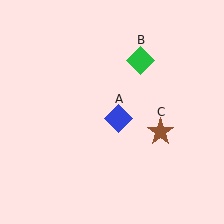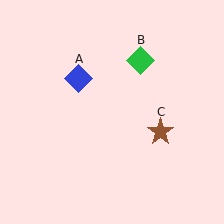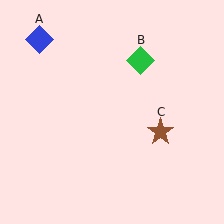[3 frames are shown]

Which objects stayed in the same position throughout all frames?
Green diamond (object B) and brown star (object C) remained stationary.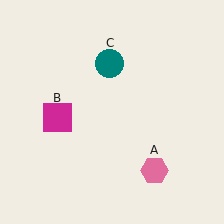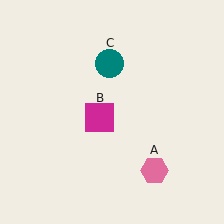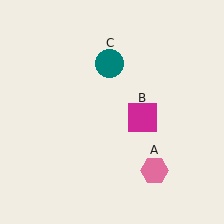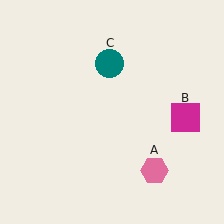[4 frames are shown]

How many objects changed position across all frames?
1 object changed position: magenta square (object B).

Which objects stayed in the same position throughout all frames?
Pink hexagon (object A) and teal circle (object C) remained stationary.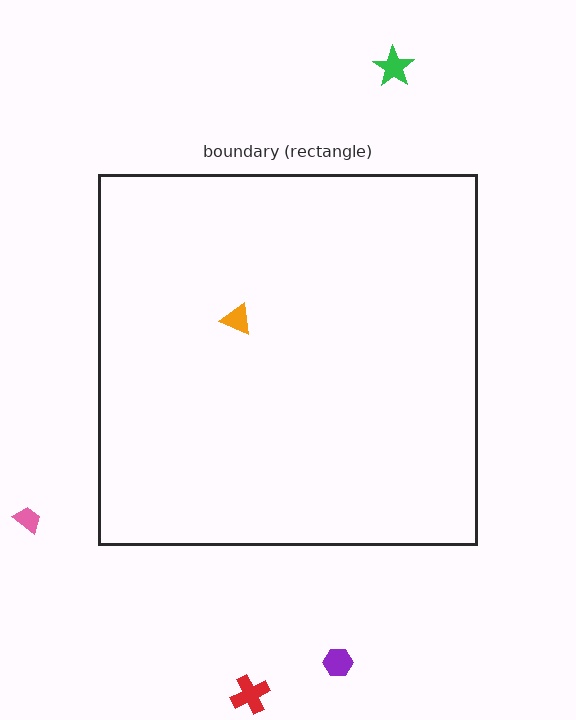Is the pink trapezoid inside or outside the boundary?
Outside.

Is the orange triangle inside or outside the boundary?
Inside.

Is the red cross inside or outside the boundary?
Outside.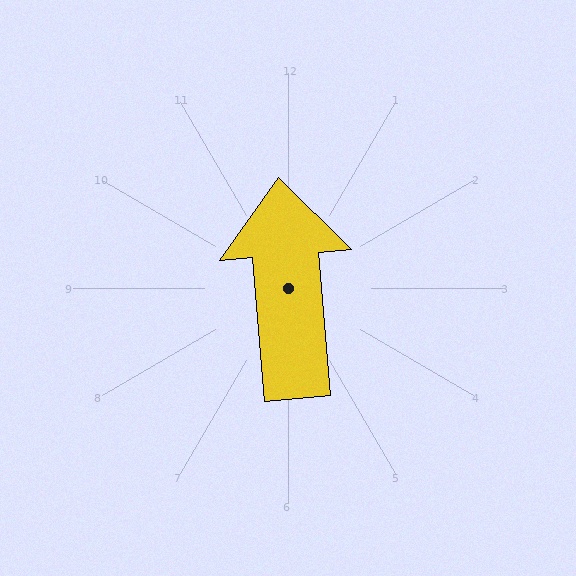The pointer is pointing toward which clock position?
Roughly 12 o'clock.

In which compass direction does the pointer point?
North.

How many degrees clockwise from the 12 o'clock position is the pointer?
Approximately 355 degrees.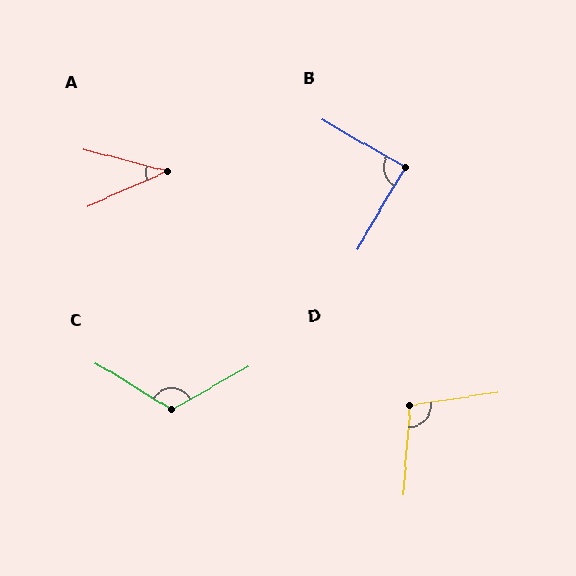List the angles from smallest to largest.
A (39°), B (90°), D (103°), C (119°).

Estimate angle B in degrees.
Approximately 90 degrees.